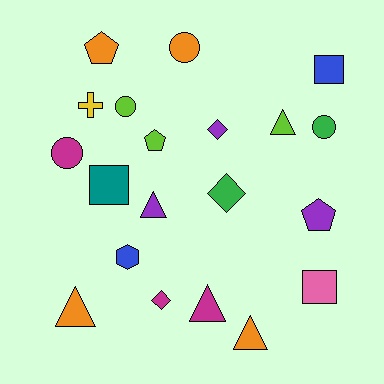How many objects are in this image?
There are 20 objects.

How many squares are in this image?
There are 3 squares.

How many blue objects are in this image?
There are 2 blue objects.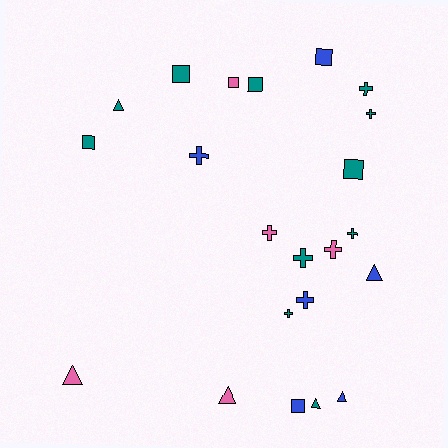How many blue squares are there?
There are 2 blue squares.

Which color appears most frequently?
Teal, with 11 objects.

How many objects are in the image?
There are 22 objects.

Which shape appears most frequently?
Cross, with 9 objects.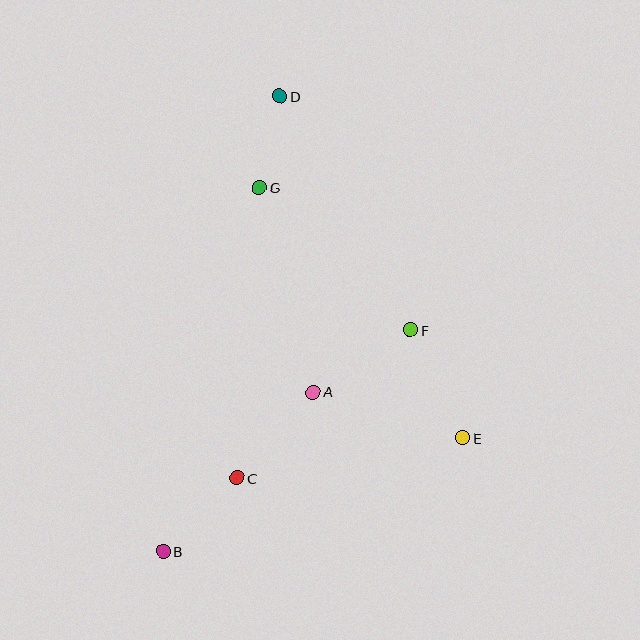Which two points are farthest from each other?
Points B and D are farthest from each other.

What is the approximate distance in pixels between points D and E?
The distance between D and E is approximately 387 pixels.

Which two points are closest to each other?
Points D and G are closest to each other.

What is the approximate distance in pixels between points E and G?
The distance between E and G is approximately 322 pixels.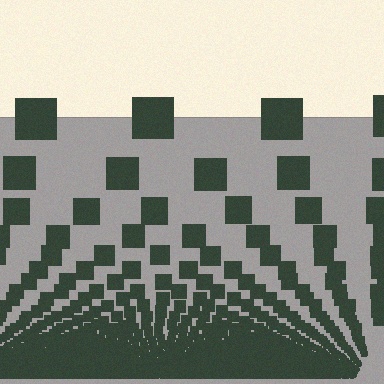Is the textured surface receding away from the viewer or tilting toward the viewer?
The surface appears to tilt toward the viewer. Texture elements get larger and sparser toward the top.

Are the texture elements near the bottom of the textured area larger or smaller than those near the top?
Smaller. The gradient is inverted — elements near the bottom are smaller and denser.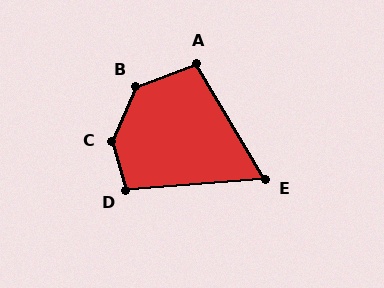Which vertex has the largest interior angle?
C, at approximately 140 degrees.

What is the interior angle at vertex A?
Approximately 100 degrees (obtuse).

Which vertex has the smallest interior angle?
E, at approximately 64 degrees.